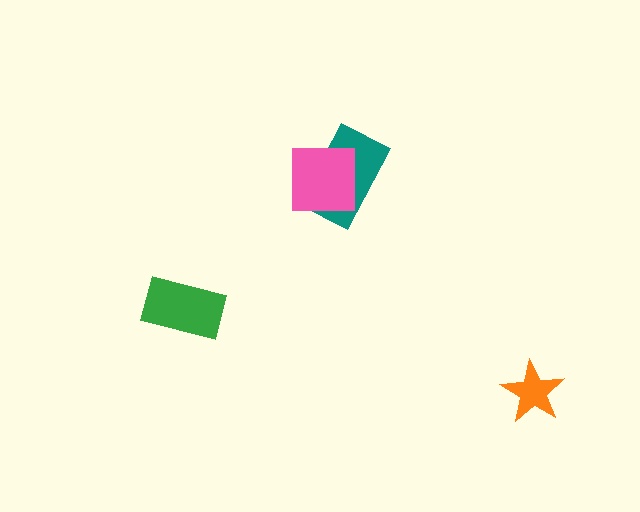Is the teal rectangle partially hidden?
Yes, it is partially covered by another shape.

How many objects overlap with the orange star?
0 objects overlap with the orange star.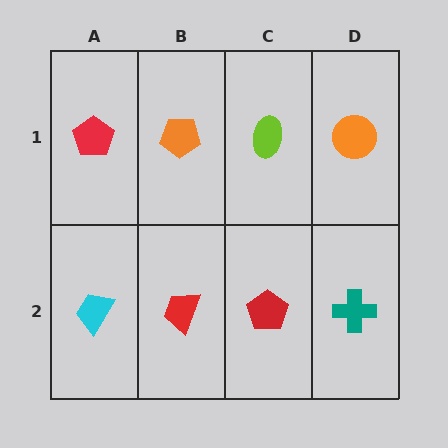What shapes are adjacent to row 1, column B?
A red trapezoid (row 2, column B), a red pentagon (row 1, column A), a lime ellipse (row 1, column C).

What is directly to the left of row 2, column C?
A red trapezoid.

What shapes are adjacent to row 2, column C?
A lime ellipse (row 1, column C), a red trapezoid (row 2, column B), a teal cross (row 2, column D).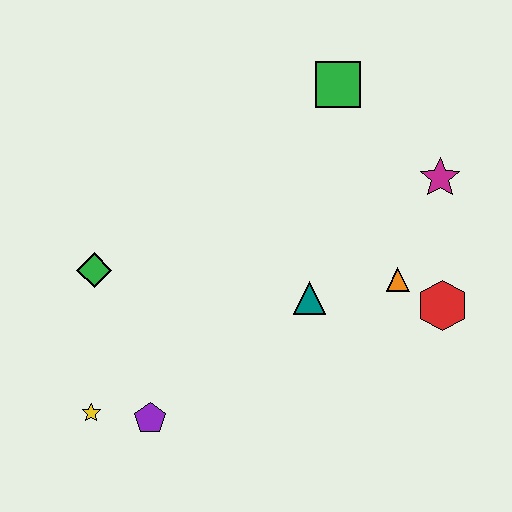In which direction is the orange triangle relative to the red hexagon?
The orange triangle is to the left of the red hexagon.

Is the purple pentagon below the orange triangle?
Yes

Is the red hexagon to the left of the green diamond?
No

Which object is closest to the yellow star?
The purple pentagon is closest to the yellow star.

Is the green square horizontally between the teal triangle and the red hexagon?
Yes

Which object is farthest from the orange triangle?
The yellow star is farthest from the orange triangle.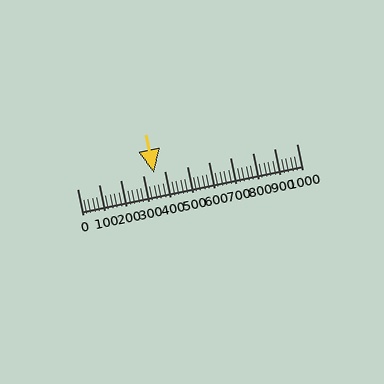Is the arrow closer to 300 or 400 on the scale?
The arrow is closer to 400.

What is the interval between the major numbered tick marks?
The major tick marks are spaced 100 units apart.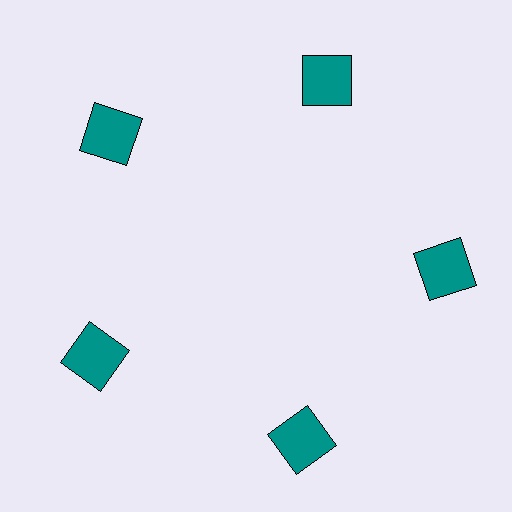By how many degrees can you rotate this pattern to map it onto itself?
The pattern maps onto itself every 72 degrees of rotation.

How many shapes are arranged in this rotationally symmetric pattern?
There are 5 shapes, arranged in 5 groups of 1.